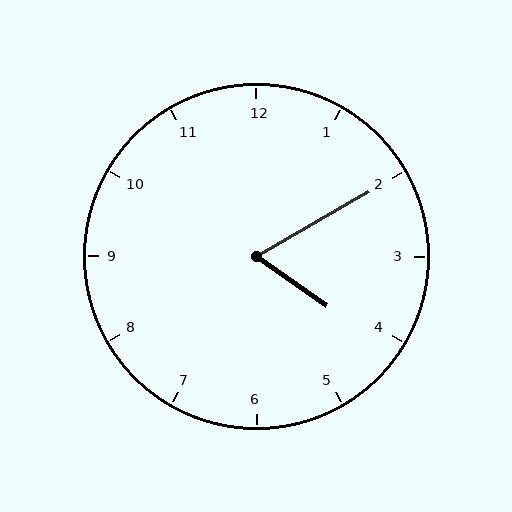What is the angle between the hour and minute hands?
Approximately 65 degrees.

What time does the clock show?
4:10.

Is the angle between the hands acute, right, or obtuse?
It is acute.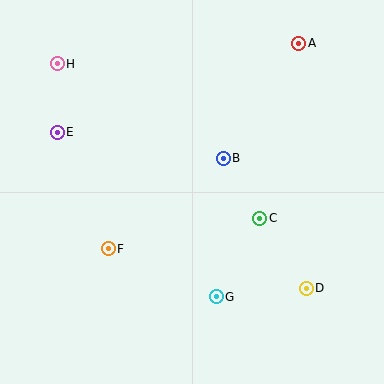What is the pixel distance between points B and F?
The distance between B and F is 146 pixels.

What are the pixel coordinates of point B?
Point B is at (223, 158).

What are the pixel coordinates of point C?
Point C is at (260, 218).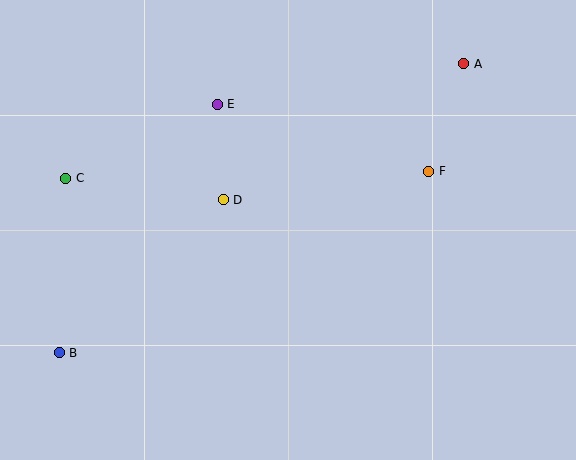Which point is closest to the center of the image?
Point D at (223, 200) is closest to the center.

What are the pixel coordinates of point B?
Point B is at (59, 353).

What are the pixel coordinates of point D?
Point D is at (223, 200).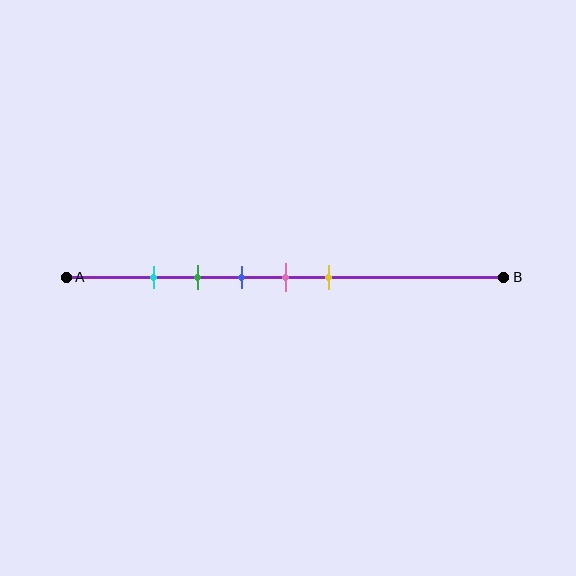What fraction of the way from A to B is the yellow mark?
The yellow mark is approximately 60% (0.6) of the way from A to B.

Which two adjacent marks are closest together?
The cyan and green marks are the closest adjacent pair.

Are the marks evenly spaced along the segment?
Yes, the marks are approximately evenly spaced.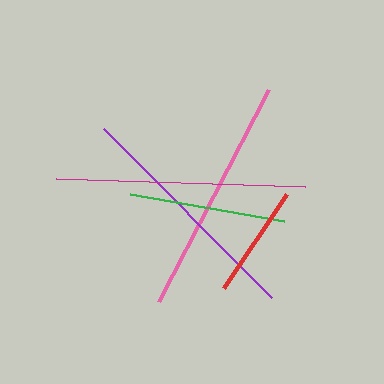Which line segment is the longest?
The magenta line is the longest at approximately 249 pixels.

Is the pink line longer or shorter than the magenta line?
The magenta line is longer than the pink line.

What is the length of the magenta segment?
The magenta segment is approximately 249 pixels long.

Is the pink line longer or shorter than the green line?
The pink line is longer than the green line.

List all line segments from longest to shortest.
From longest to shortest: magenta, pink, purple, green, red.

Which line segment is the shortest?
The red line is the shortest at approximately 113 pixels.